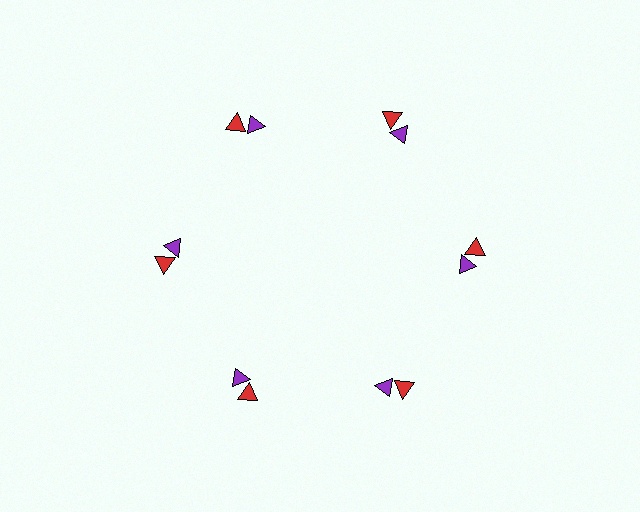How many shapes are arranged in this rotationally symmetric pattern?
There are 12 shapes, arranged in 6 groups of 2.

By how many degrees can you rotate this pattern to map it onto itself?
The pattern maps onto itself every 60 degrees of rotation.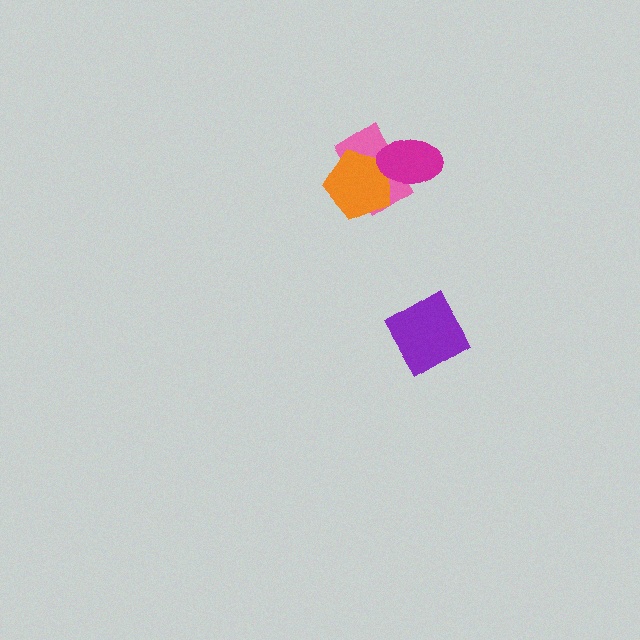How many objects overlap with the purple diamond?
0 objects overlap with the purple diamond.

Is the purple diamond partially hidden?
No, no other shape covers it.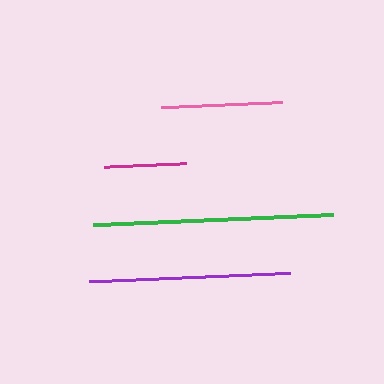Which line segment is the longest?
The green line is the longest at approximately 240 pixels.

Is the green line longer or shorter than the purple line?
The green line is longer than the purple line.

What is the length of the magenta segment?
The magenta segment is approximately 81 pixels long.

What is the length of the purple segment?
The purple segment is approximately 202 pixels long.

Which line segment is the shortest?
The magenta line is the shortest at approximately 81 pixels.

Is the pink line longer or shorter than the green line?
The green line is longer than the pink line.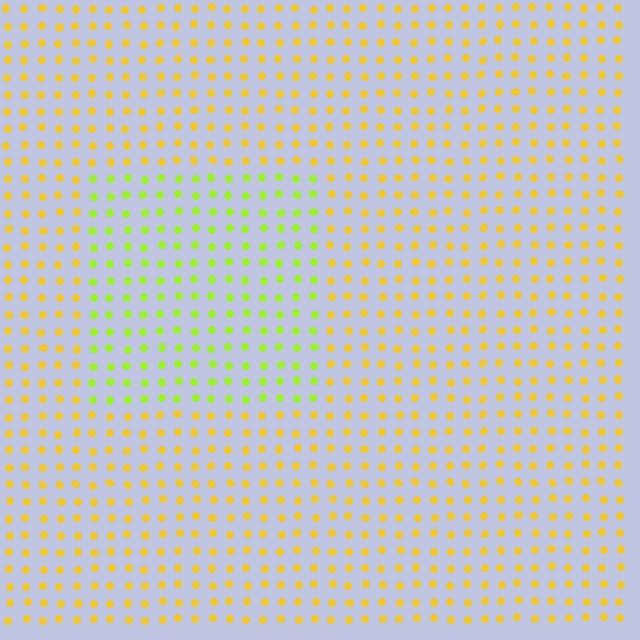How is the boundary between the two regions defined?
The boundary is defined purely by a slight shift in hue (about 39 degrees). Spacing, size, and orientation are identical on both sides.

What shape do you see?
I see a rectangle.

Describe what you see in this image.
The image is filled with small yellow elements in a uniform arrangement. A rectangle-shaped region is visible where the elements are tinted to a slightly different hue, forming a subtle color boundary.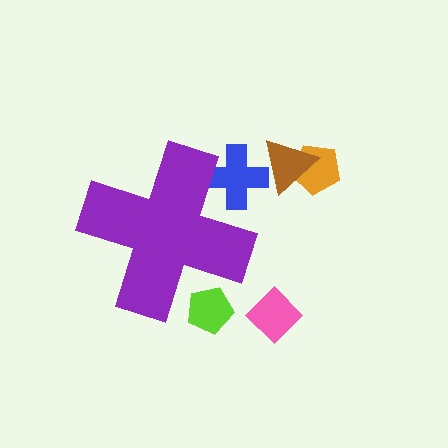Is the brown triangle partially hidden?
No, the brown triangle is fully visible.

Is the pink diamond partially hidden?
No, the pink diamond is fully visible.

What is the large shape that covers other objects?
A purple cross.